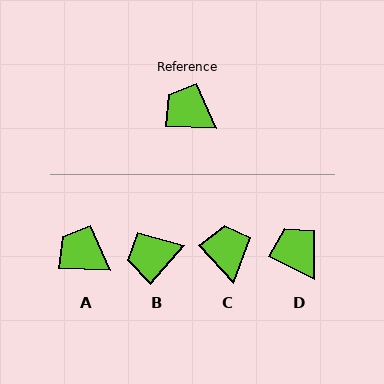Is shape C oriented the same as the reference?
No, it is off by about 45 degrees.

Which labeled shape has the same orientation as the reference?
A.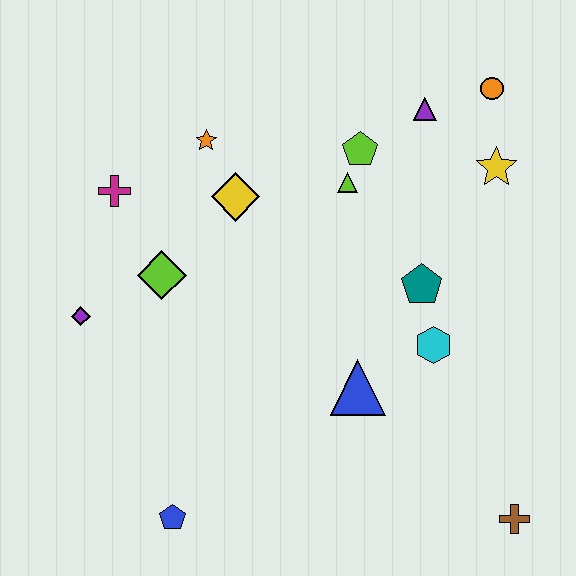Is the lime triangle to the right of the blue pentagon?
Yes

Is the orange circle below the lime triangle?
No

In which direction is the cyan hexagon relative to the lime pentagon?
The cyan hexagon is below the lime pentagon.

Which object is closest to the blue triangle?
The cyan hexagon is closest to the blue triangle.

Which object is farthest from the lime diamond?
The brown cross is farthest from the lime diamond.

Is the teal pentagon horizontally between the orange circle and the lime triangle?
Yes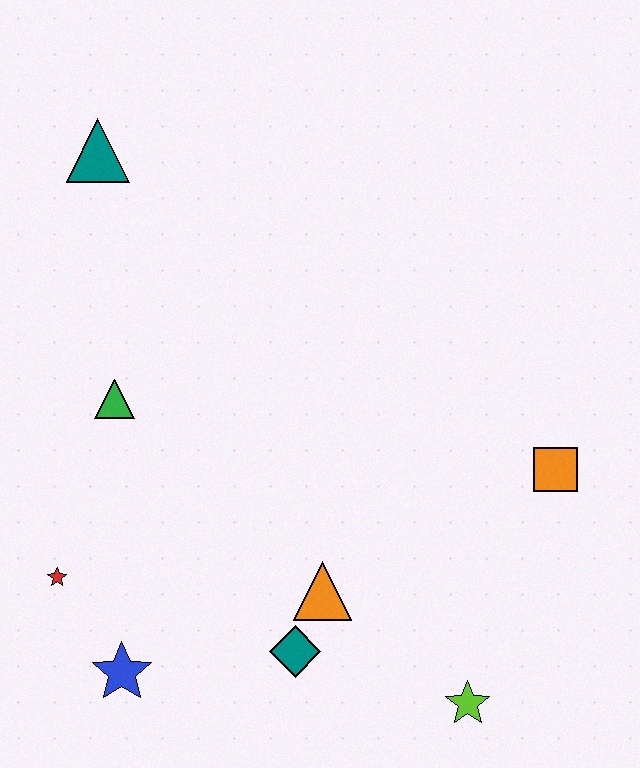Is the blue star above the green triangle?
No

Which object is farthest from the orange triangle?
The teal triangle is farthest from the orange triangle.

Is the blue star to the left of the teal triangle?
No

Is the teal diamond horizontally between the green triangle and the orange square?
Yes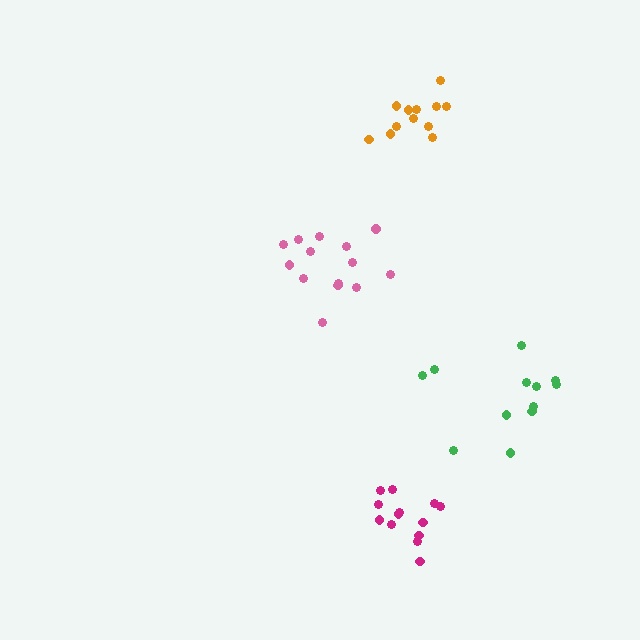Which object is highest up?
The orange cluster is topmost.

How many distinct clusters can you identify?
There are 4 distinct clusters.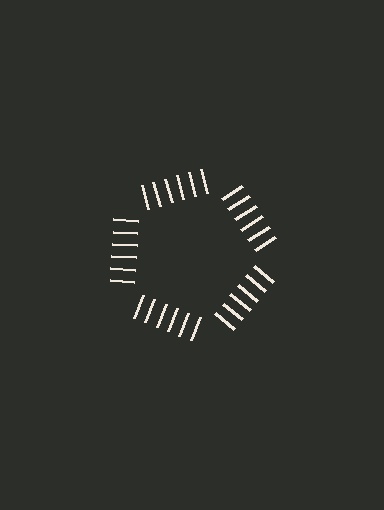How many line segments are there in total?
30 — 6 along each of the 5 edges.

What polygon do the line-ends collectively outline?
An illusory pentagon — the line segments terminate on its edges but no continuous stroke is drawn.